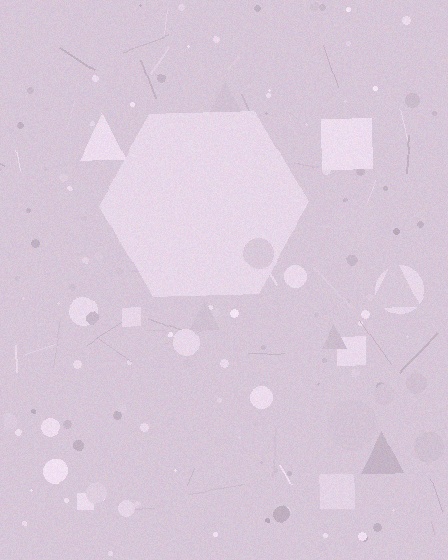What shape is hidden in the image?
A hexagon is hidden in the image.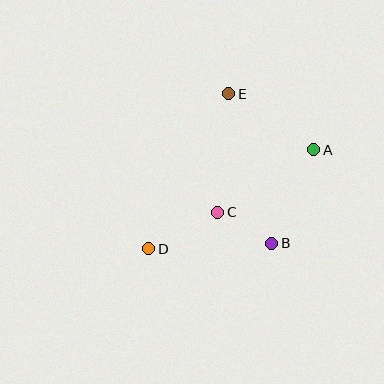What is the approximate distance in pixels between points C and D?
The distance between C and D is approximately 78 pixels.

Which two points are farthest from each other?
Points A and D are farthest from each other.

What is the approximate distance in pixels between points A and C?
The distance between A and C is approximately 114 pixels.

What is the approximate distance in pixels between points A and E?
The distance between A and E is approximately 102 pixels.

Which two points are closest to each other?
Points B and C are closest to each other.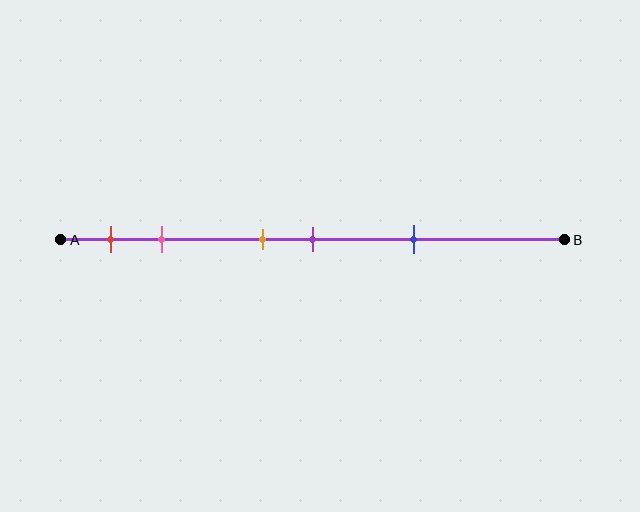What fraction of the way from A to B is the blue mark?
The blue mark is approximately 70% (0.7) of the way from A to B.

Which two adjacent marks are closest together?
The orange and purple marks are the closest adjacent pair.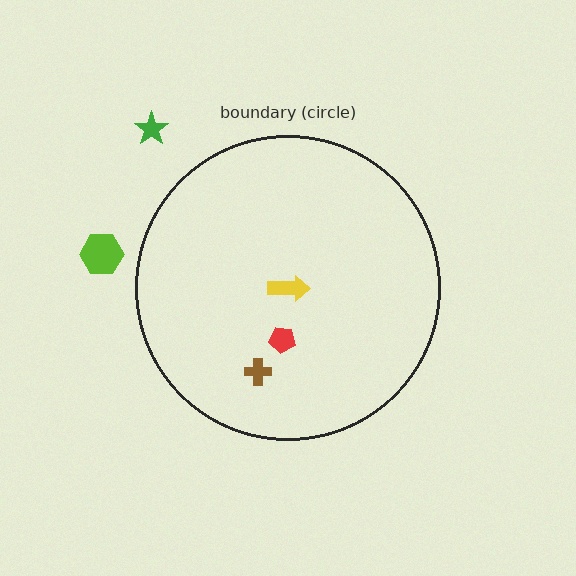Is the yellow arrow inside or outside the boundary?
Inside.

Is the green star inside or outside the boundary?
Outside.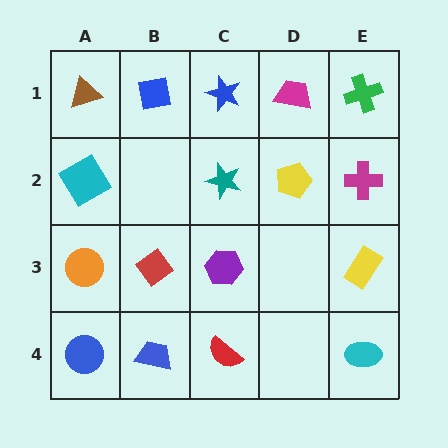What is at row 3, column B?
A red diamond.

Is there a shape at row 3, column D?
No, that cell is empty.